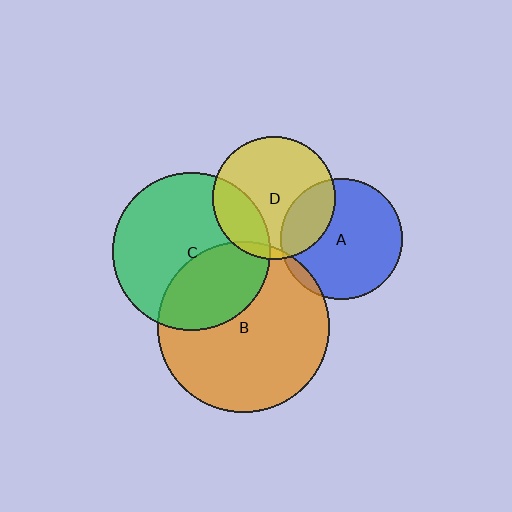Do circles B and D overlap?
Yes.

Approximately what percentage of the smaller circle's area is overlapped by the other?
Approximately 5%.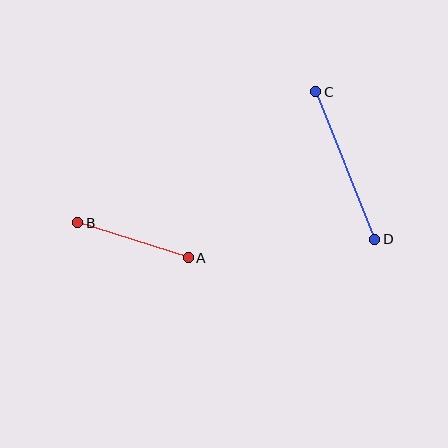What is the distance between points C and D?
The distance is approximately 159 pixels.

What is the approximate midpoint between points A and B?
The midpoint is at approximately (133, 240) pixels.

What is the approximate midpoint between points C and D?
The midpoint is at approximately (345, 165) pixels.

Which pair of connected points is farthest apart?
Points C and D are farthest apart.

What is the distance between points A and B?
The distance is approximately 116 pixels.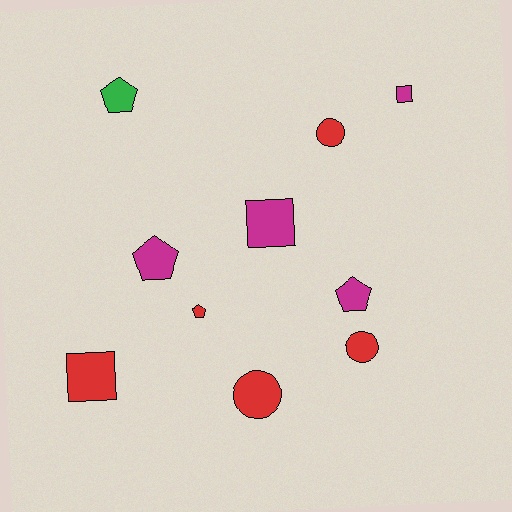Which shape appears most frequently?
Pentagon, with 4 objects.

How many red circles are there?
There are 3 red circles.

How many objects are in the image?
There are 10 objects.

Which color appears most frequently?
Red, with 5 objects.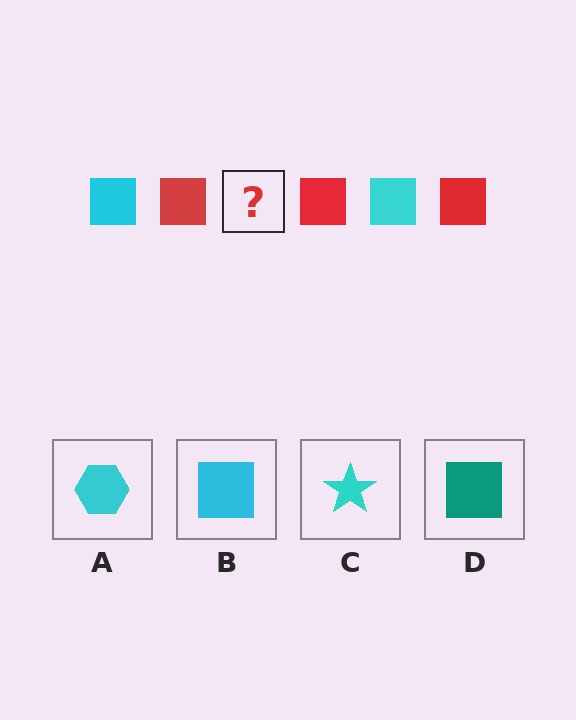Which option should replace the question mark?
Option B.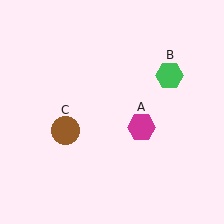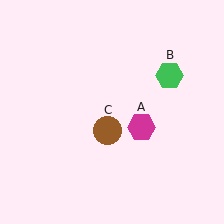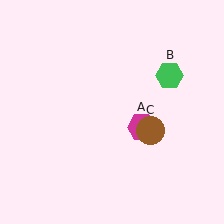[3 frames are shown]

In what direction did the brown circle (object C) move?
The brown circle (object C) moved right.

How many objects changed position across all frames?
1 object changed position: brown circle (object C).